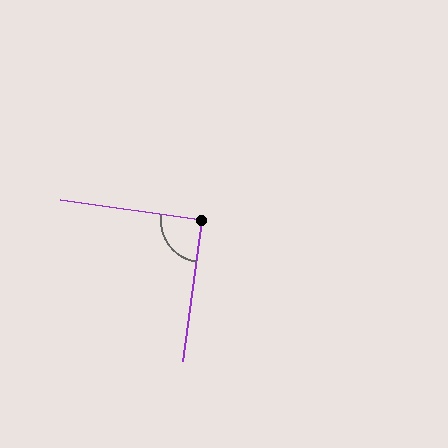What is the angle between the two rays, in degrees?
Approximately 90 degrees.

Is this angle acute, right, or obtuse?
It is approximately a right angle.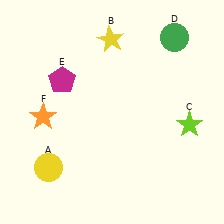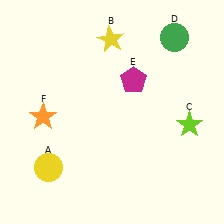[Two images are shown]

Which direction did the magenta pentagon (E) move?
The magenta pentagon (E) moved right.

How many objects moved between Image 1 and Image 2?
1 object moved between the two images.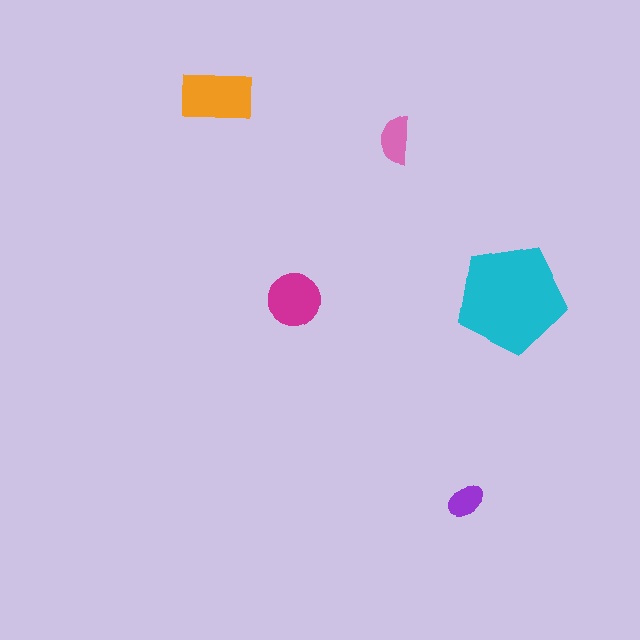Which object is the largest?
The cyan pentagon.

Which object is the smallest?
The purple ellipse.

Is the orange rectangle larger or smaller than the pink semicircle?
Larger.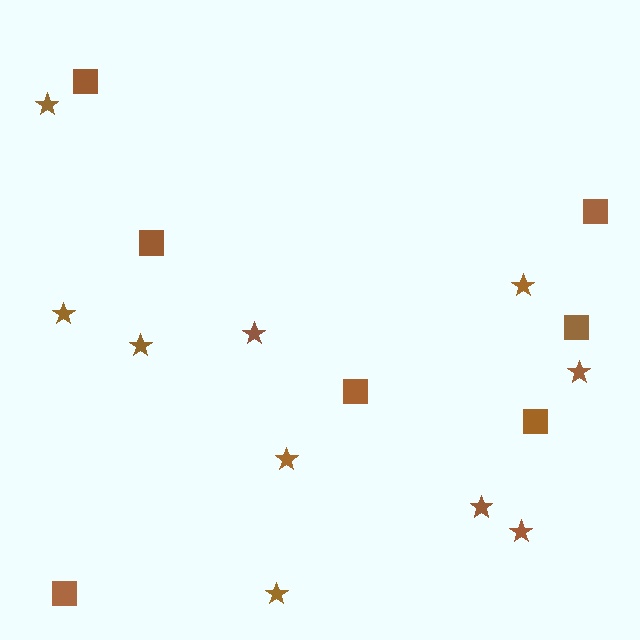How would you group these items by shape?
There are 2 groups: one group of squares (7) and one group of stars (10).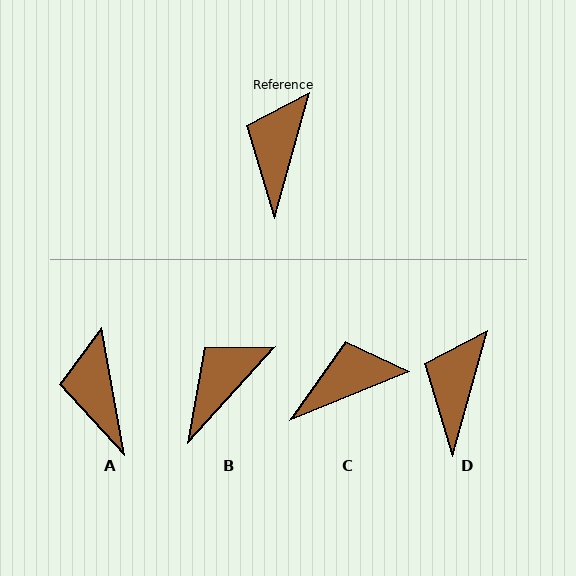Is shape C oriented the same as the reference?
No, it is off by about 52 degrees.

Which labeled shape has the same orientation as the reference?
D.